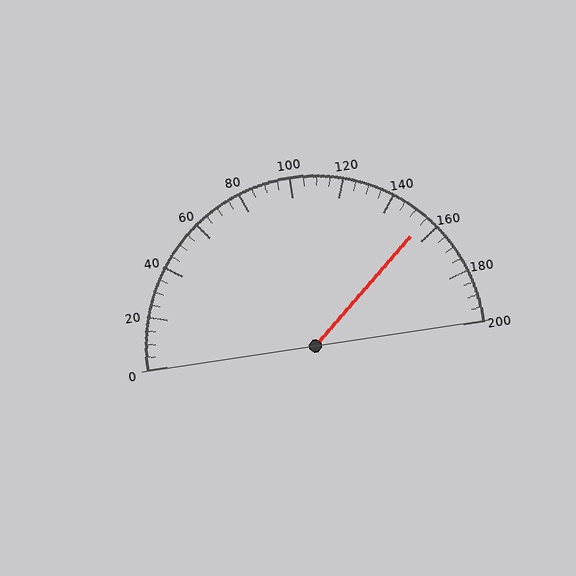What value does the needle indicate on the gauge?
The needle indicates approximately 155.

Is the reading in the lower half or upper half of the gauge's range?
The reading is in the upper half of the range (0 to 200).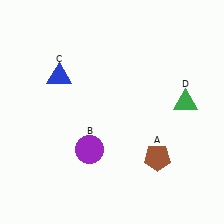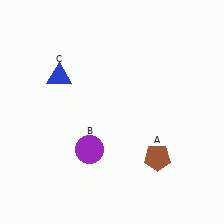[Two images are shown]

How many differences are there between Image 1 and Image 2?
There is 1 difference between the two images.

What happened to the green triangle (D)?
The green triangle (D) was removed in Image 2. It was in the top-right area of Image 1.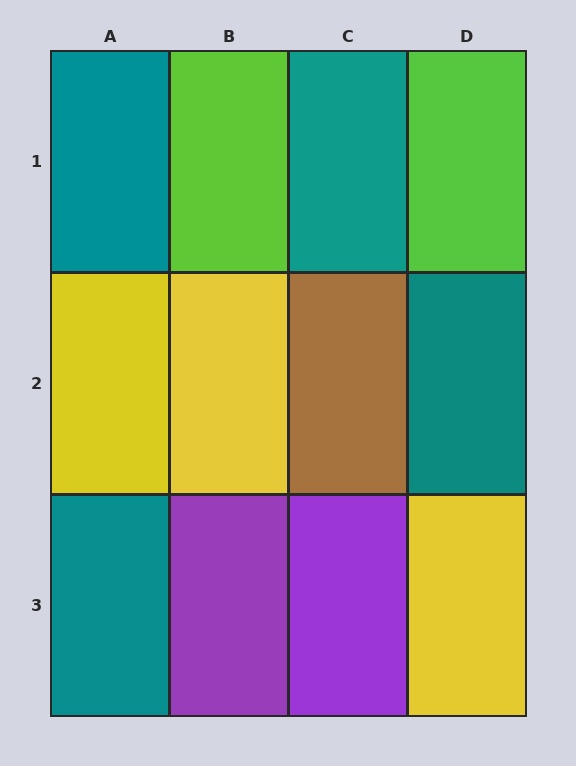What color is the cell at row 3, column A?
Teal.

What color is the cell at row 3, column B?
Purple.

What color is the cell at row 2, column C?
Brown.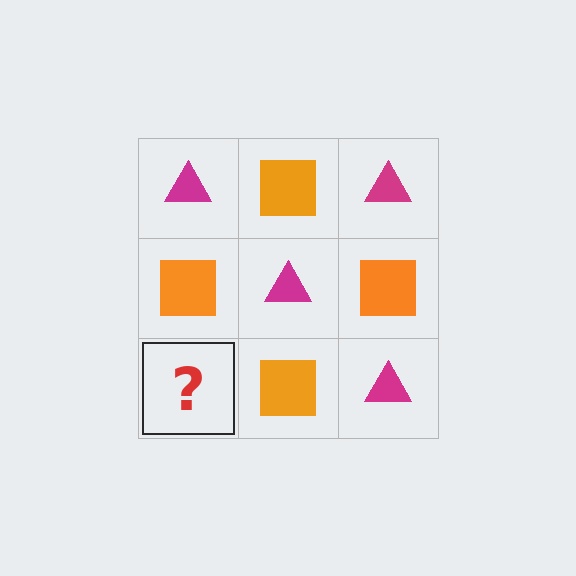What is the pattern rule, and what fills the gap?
The rule is that it alternates magenta triangle and orange square in a checkerboard pattern. The gap should be filled with a magenta triangle.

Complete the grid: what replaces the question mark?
The question mark should be replaced with a magenta triangle.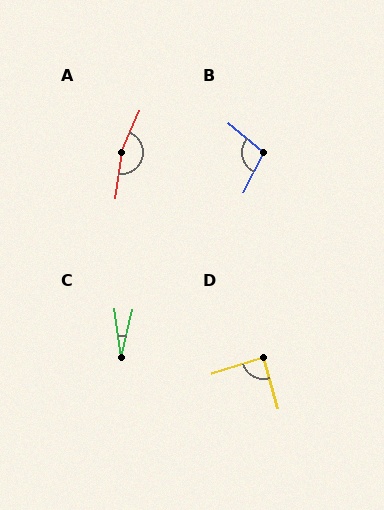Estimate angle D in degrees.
Approximately 89 degrees.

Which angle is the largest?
A, at approximately 165 degrees.